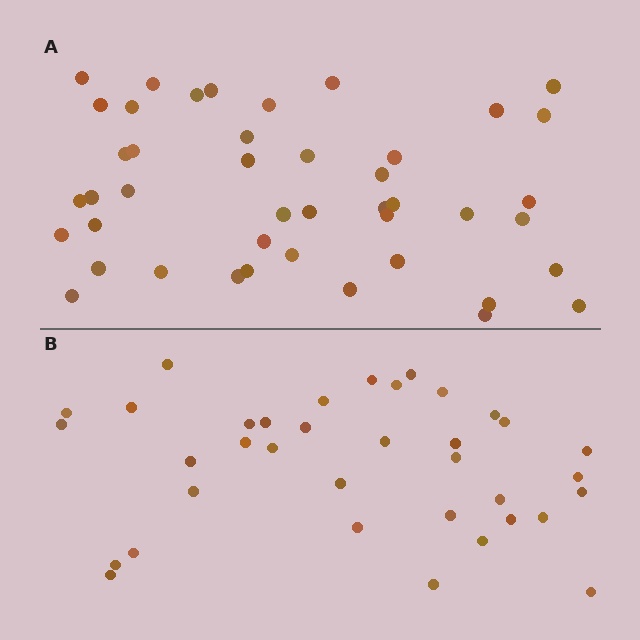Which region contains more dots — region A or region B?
Region A (the top region) has more dots.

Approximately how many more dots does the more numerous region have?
Region A has roughly 8 or so more dots than region B.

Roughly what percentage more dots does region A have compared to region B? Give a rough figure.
About 20% more.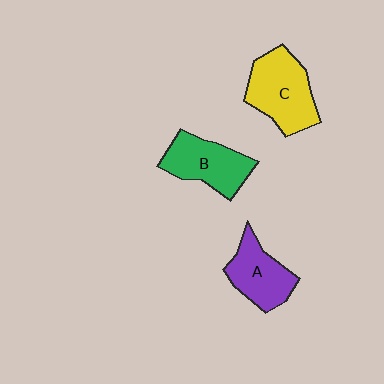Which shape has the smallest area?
Shape A (purple).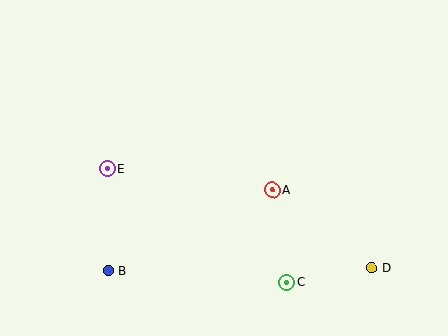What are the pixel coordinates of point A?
Point A is at (272, 190).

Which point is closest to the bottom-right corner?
Point D is closest to the bottom-right corner.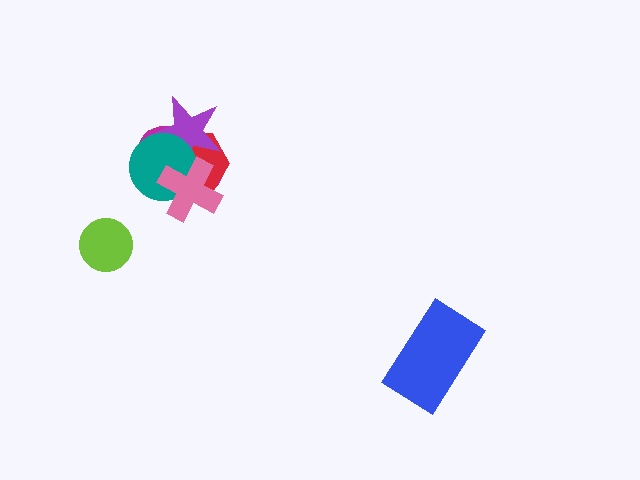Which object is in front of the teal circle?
The pink cross is in front of the teal circle.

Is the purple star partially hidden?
Yes, it is partially covered by another shape.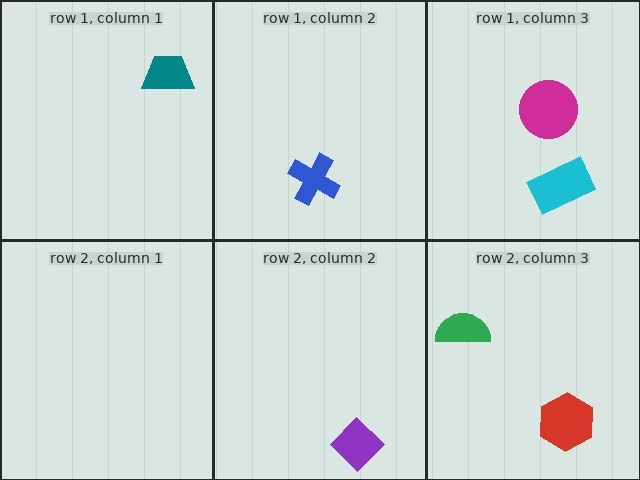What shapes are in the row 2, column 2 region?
The purple diamond.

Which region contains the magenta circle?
The row 1, column 3 region.